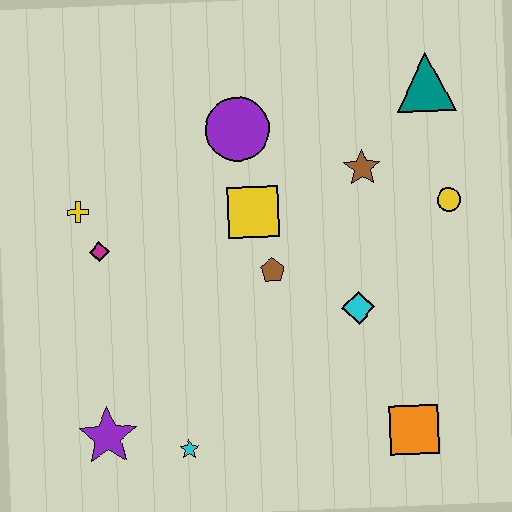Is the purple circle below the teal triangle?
Yes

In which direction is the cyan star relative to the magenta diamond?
The cyan star is below the magenta diamond.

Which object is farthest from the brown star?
The purple star is farthest from the brown star.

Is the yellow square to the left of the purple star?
No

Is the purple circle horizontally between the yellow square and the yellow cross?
Yes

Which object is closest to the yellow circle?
The brown star is closest to the yellow circle.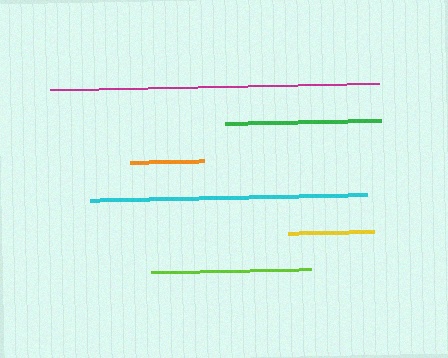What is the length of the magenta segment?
The magenta segment is approximately 330 pixels long.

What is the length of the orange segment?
The orange segment is approximately 74 pixels long.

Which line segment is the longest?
The magenta line is the longest at approximately 330 pixels.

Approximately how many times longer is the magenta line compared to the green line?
The magenta line is approximately 2.1 times the length of the green line.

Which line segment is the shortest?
The orange line is the shortest at approximately 74 pixels.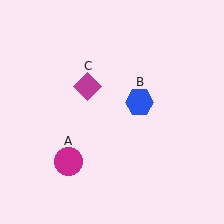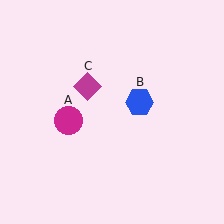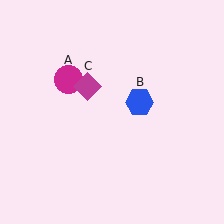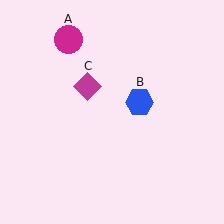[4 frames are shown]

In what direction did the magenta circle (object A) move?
The magenta circle (object A) moved up.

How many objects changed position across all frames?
1 object changed position: magenta circle (object A).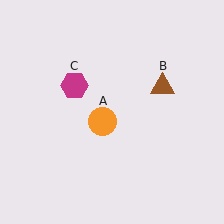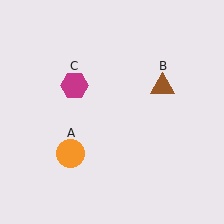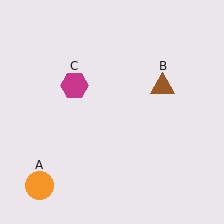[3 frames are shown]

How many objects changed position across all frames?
1 object changed position: orange circle (object A).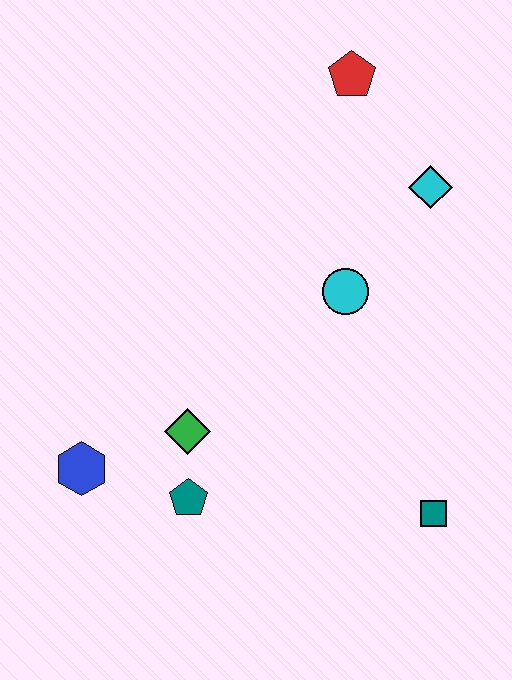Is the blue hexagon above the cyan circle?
No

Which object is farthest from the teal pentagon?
The red pentagon is farthest from the teal pentagon.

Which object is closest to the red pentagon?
The cyan diamond is closest to the red pentagon.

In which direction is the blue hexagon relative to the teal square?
The blue hexagon is to the left of the teal square.